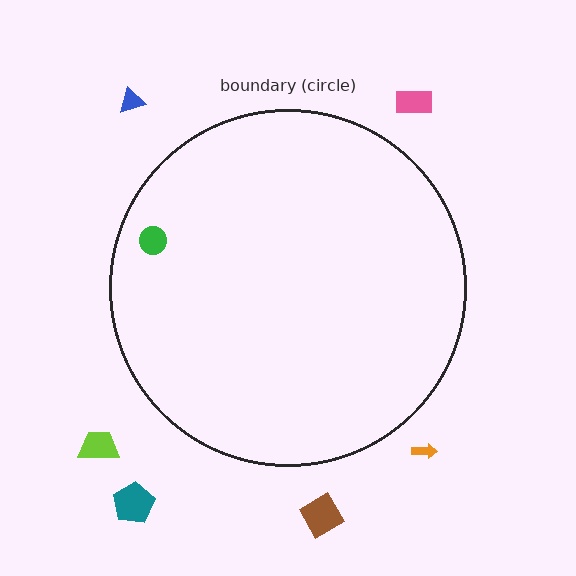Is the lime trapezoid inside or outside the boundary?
Outside.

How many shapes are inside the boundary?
1 inside, 6 outside.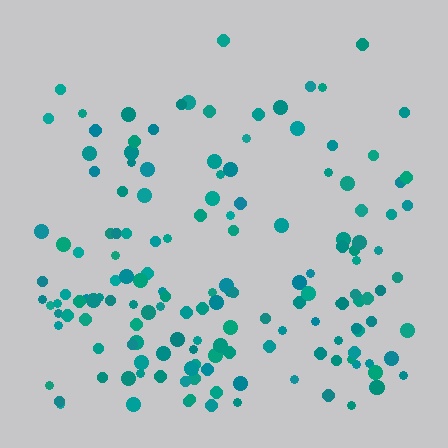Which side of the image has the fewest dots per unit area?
The top.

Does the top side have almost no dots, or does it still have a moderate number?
Still a moderate number, just noticeably fewer than the bottom.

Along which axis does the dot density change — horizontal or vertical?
Vertical.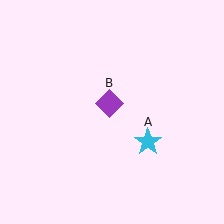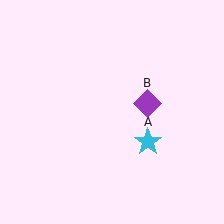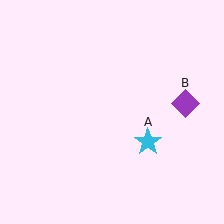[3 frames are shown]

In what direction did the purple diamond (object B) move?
The purple diamond (object B) moved right.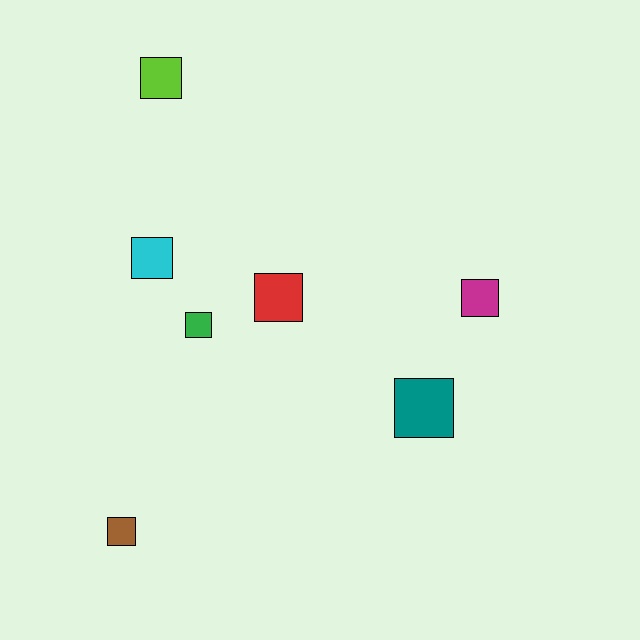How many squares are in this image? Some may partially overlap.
There are 7 squares.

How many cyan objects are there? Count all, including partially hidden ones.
There is 1 cyan object.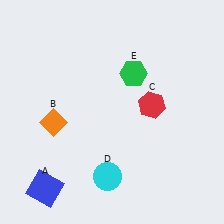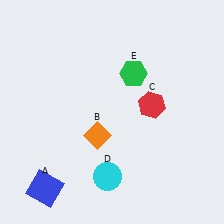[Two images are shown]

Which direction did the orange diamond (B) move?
The orange diamond (B) moved right.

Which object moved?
The orange diamond (B) moved right.